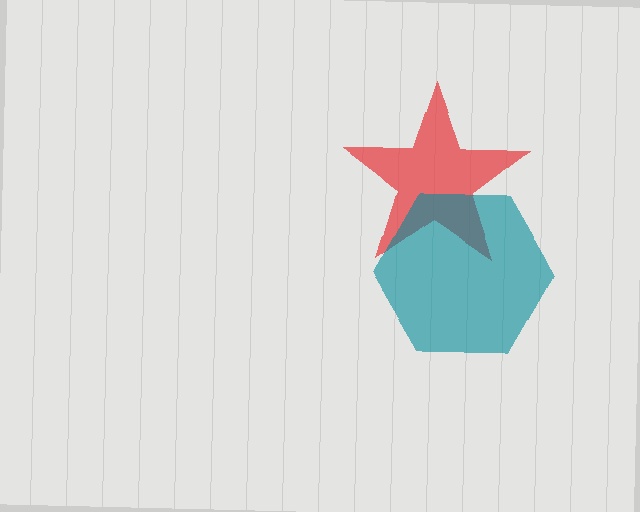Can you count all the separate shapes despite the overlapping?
Yes, there are 2 separate shapes.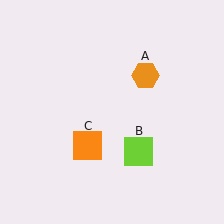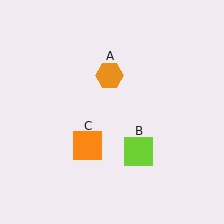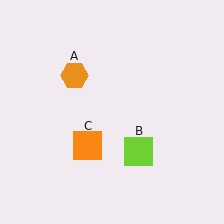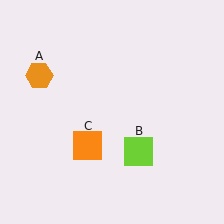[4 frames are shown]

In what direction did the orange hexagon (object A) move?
The orange hexagon (object A) moved left.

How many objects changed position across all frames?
1 object changed position: orange hexagon (object A).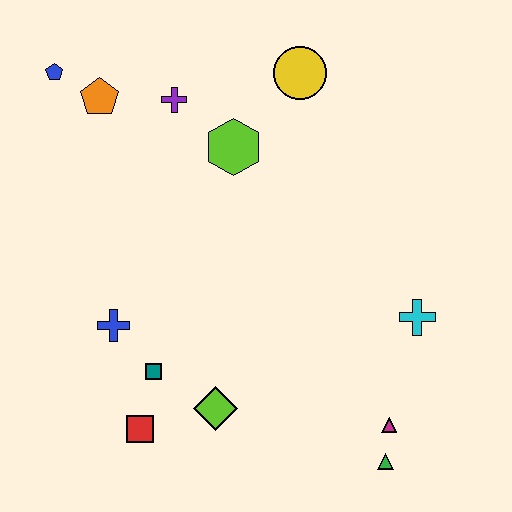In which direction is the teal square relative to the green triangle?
The teal square is to the left of the green triangle.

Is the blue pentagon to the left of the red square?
Yes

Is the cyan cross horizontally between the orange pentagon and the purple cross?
No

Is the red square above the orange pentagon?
No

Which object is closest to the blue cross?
The teal square is closest to the blue cross.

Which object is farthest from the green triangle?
The blue pentagon is farthest from the green triangle.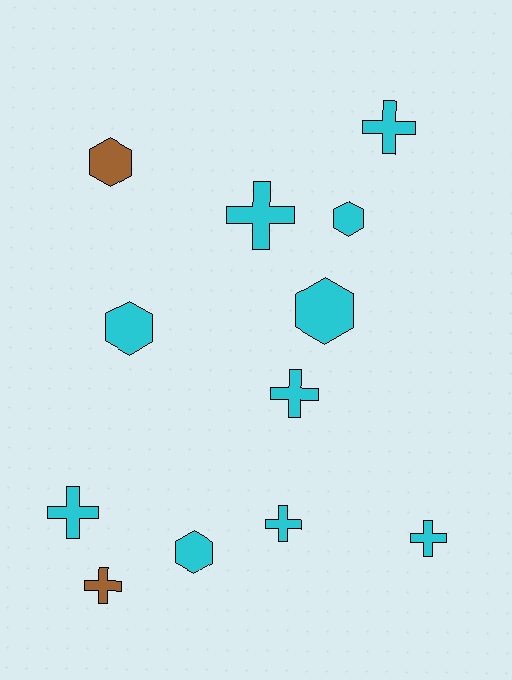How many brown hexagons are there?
There is 1 brown hexagon.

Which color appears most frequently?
Cyan, with 10 objects.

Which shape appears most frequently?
Cross, with 7 objects.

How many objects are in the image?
There are 12 objects.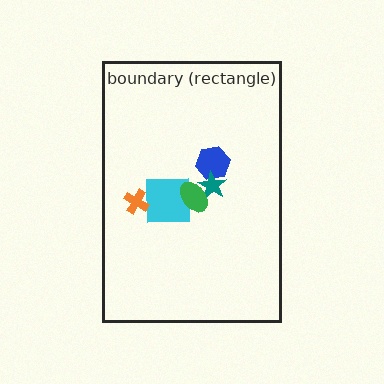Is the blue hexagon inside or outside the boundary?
Inside.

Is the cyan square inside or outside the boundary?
Inside.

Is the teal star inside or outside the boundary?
Inside.